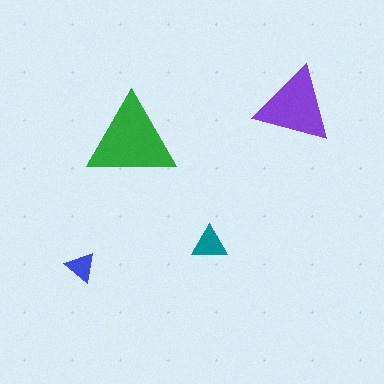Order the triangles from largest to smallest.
the green one, the purple one, the teal one, the blue one.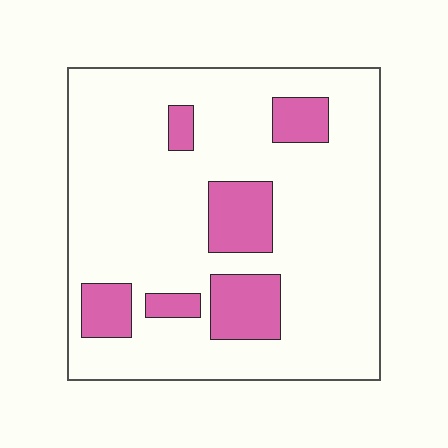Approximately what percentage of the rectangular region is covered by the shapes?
Approximately 20%.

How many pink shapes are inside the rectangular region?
6.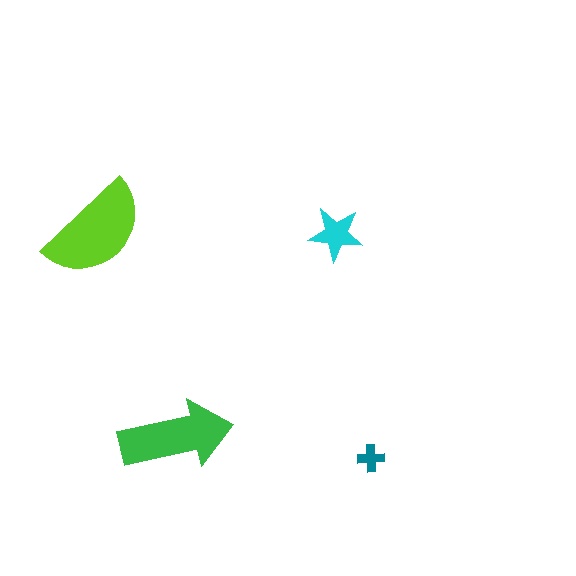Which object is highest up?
The lime semicircle is topmost.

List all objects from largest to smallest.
The lime semicircle, the green arrow, the cyan star, the teal cross.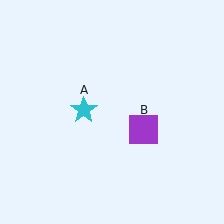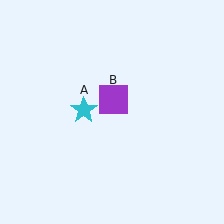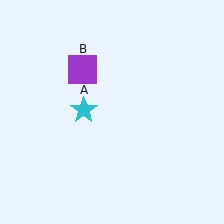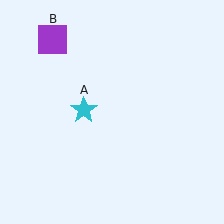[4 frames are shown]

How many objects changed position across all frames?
1 object changed position: purple square (object B).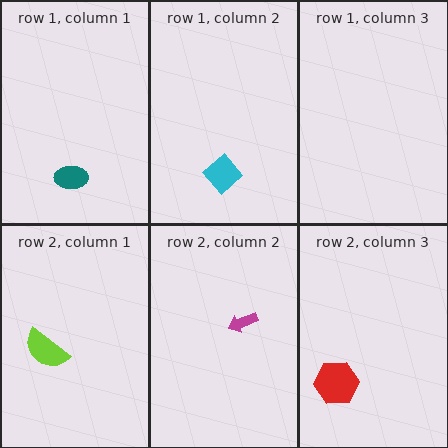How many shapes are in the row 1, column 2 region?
1.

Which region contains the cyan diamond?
The row 1, column 2 region.